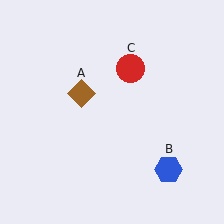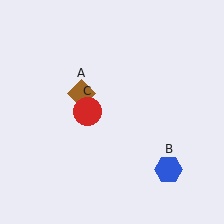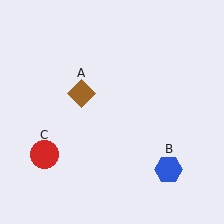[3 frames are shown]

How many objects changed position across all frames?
1 object changed position: red circle (object C).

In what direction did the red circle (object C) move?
The red circle (object C) moved down and to the left.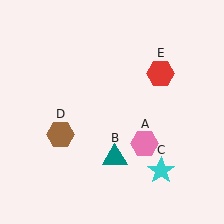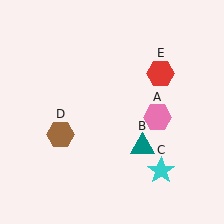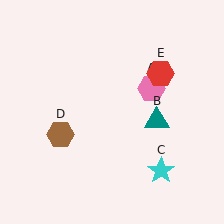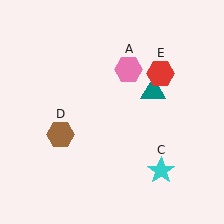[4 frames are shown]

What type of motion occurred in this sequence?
The pink hexagon (object A), teal triangle (object B) rotated counterclockwise around the center of the scene.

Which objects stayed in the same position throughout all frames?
Cyan star (object C) and brown hexagon (object D) and red hexagon (object E) remained stationary.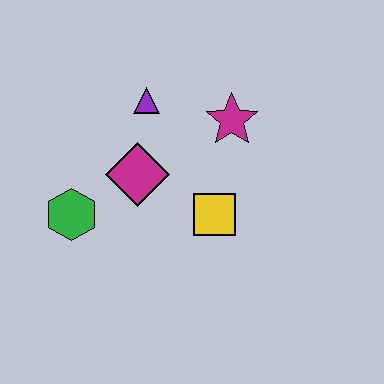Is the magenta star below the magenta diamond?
No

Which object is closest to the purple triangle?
The magenta diamond is closest to the purple triangle.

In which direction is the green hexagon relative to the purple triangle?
The green hexagon is below the purple triangle.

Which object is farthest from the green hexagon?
The magenta star is farthest from the green hexagon.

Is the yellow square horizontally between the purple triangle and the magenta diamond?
No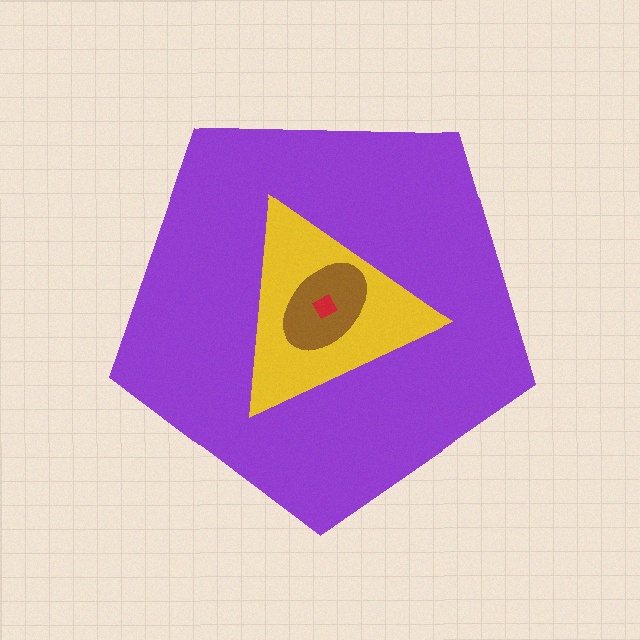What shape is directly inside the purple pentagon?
The yellow triangle.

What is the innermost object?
The red diamond.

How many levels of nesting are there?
4.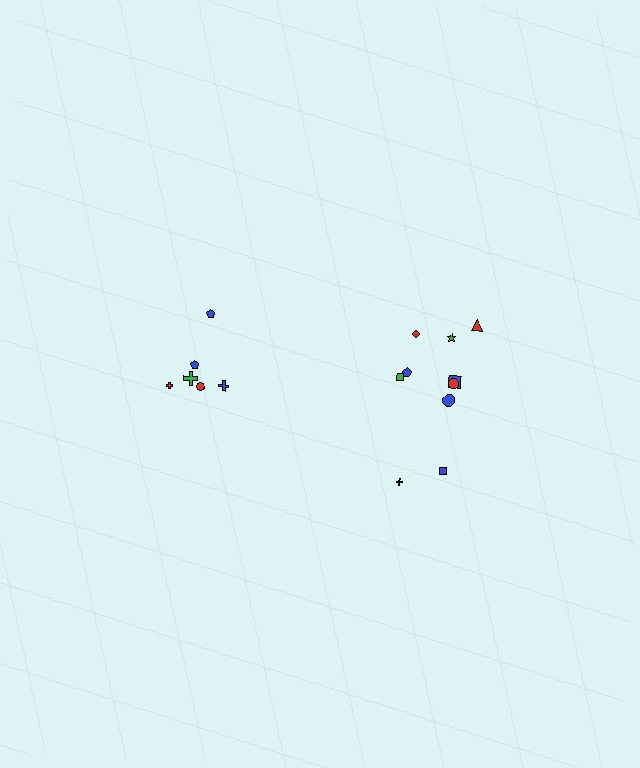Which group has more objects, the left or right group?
The right group.